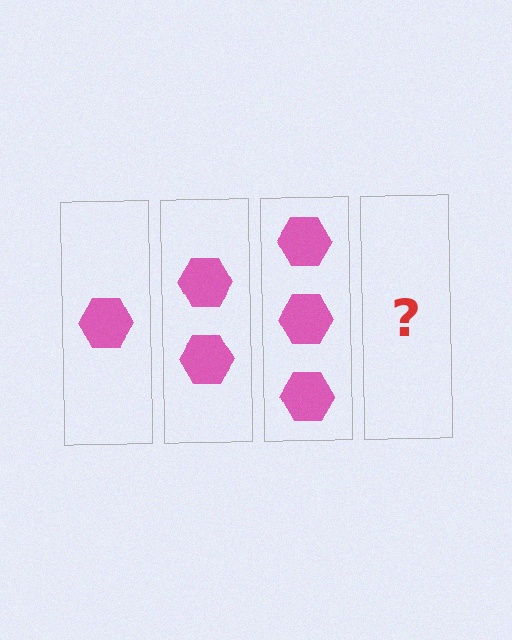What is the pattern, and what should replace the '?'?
The pattern is that each step adds one more hexagon. The '?' should be 4 hexagons.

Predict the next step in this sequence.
The next step is 4 hexagons.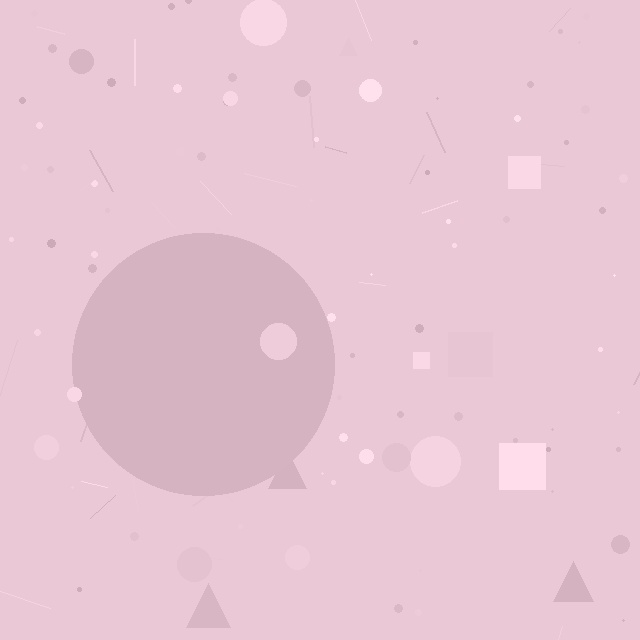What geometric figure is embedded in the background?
A circle is embedded in the background.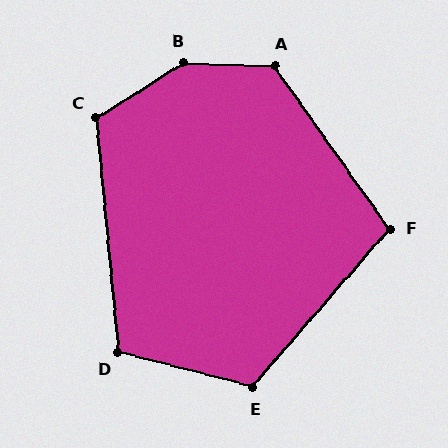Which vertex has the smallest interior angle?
F, at approximately 104 degrees.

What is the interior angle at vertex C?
Approximately 117 degrees (obtuse).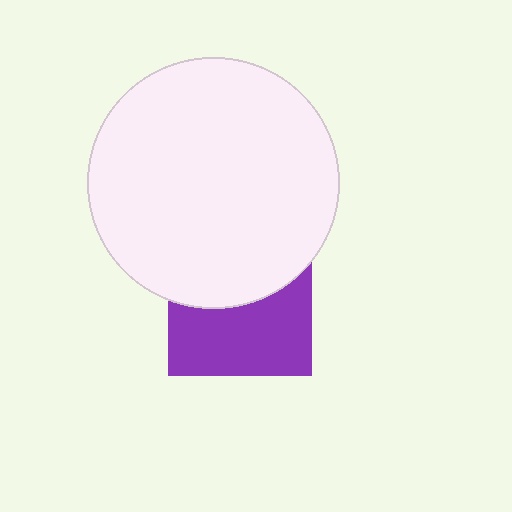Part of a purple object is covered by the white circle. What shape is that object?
It is a square.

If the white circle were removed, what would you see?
You would see the complete purple square.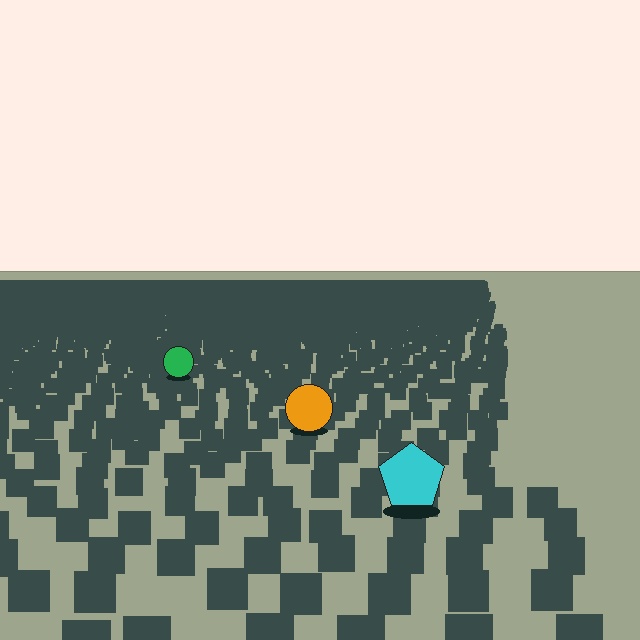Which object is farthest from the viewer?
The green circle is farthest from the viewer. It appears smaller and the ground texture around it is denser.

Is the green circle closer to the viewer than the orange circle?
No. The orange circle is closer — you can tell from the texture gradient: the ground texture is coarser near it.